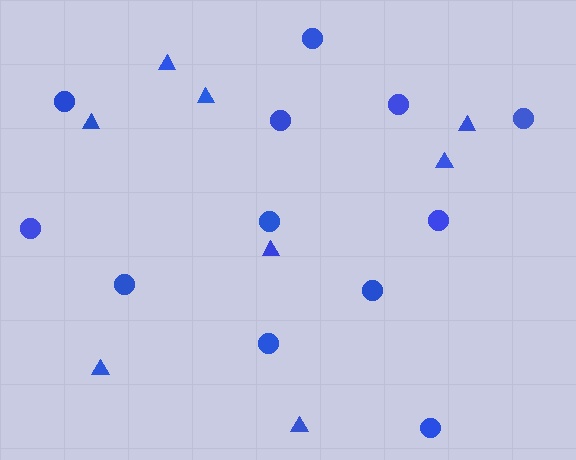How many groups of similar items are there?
There are 2 groups: one group of triangles (8) and one group of circles (12).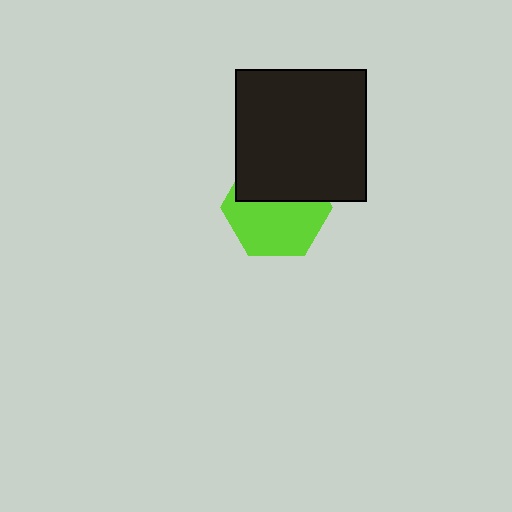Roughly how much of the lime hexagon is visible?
About half of it is visible (roughly 59%).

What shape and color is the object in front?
The object in front is a black square.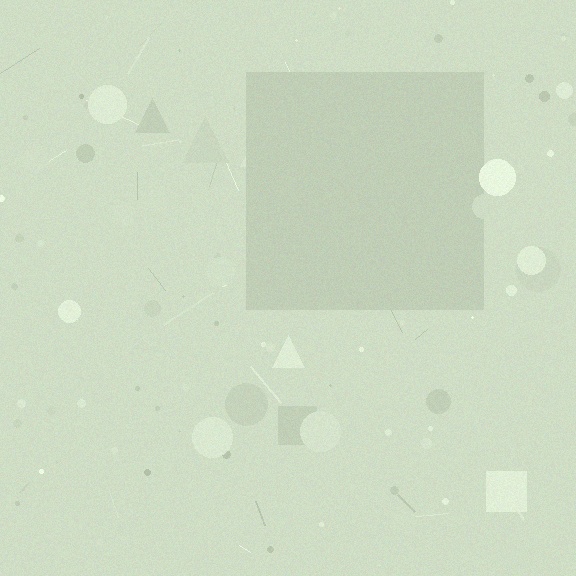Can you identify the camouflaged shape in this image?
The camouflaged shape is a square.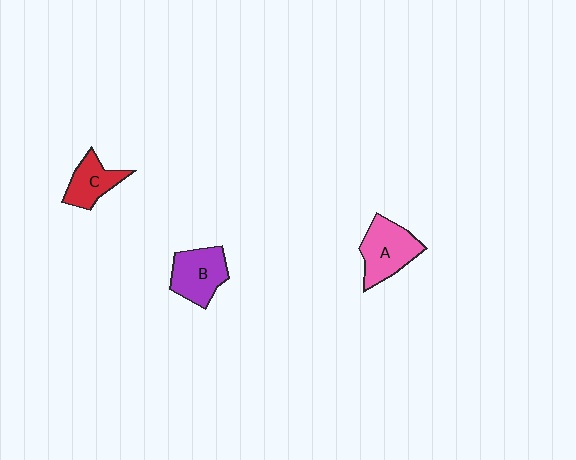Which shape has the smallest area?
Shape C (red).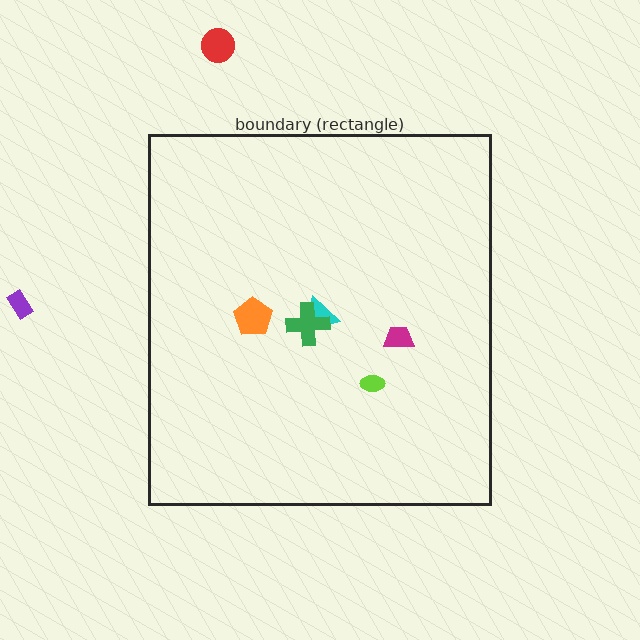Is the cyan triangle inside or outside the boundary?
Inside.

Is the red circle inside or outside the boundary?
Outside.